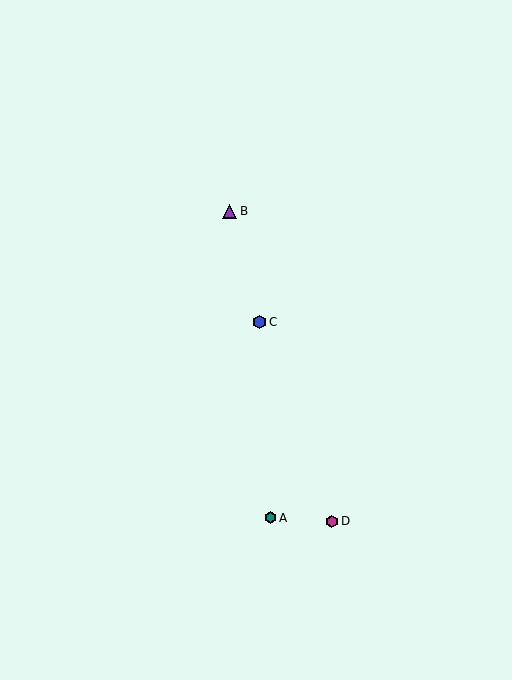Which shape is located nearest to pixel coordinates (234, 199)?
The purple triangle (labeled B) at (230, 211) is nearest to that location.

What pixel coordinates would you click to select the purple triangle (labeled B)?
Click at (230, 211) to select the purple triangle B.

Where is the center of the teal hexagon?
The center of the teal hexagon is at (270, 518).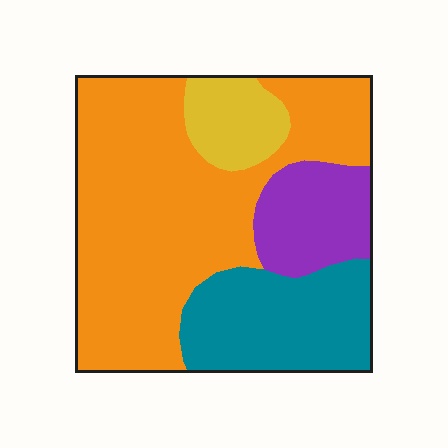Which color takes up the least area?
Yellow, at roughly 10%.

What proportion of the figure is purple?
Purple takes up less than a quarter of the figure.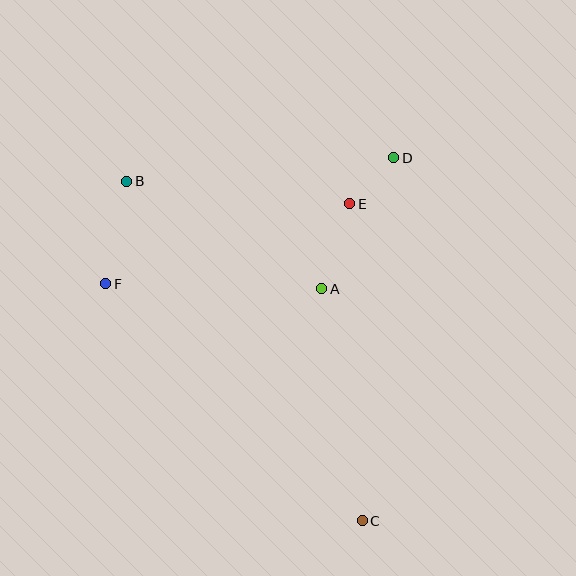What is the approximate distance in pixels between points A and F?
The distance between A and F is approximately 216 pixels.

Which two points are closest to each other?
Points D and E are closest to each other.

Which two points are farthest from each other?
Points B and C are farthest from each other.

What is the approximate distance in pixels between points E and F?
The distance between E and F is approximately 257 pixels.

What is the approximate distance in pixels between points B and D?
The distance between B and D is approximately 268 pixels.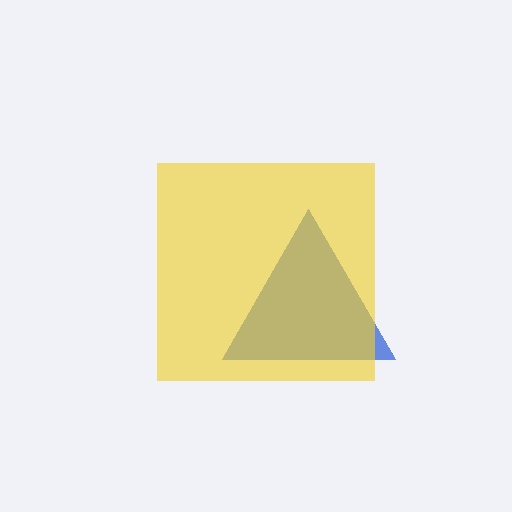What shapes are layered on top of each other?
The layered shapes are: a blue triangle, a yellow square.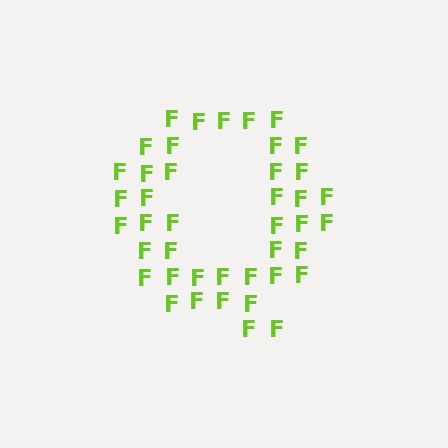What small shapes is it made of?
It is made of small letter F's.